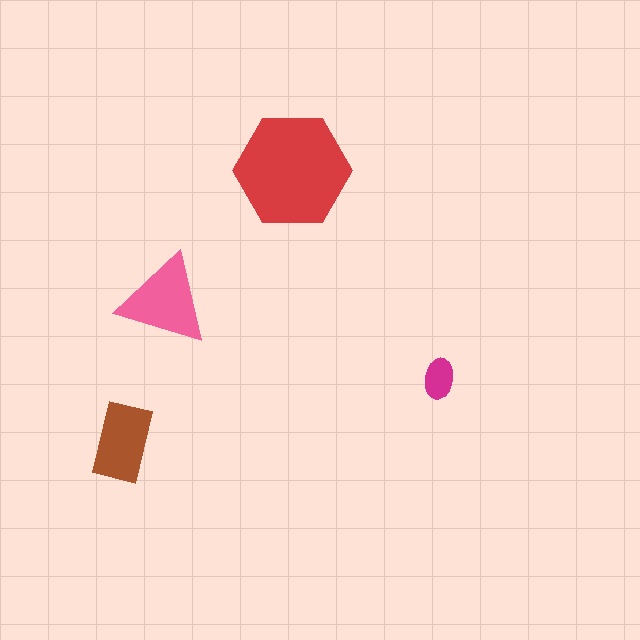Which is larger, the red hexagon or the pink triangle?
The red hexagon.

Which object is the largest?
The red hexagon.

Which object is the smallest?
The magenta ellipse.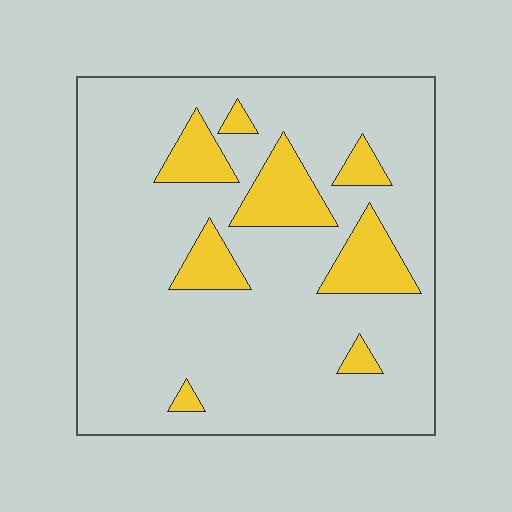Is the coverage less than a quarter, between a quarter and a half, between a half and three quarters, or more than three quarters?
Less than a quarter.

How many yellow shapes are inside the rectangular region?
8.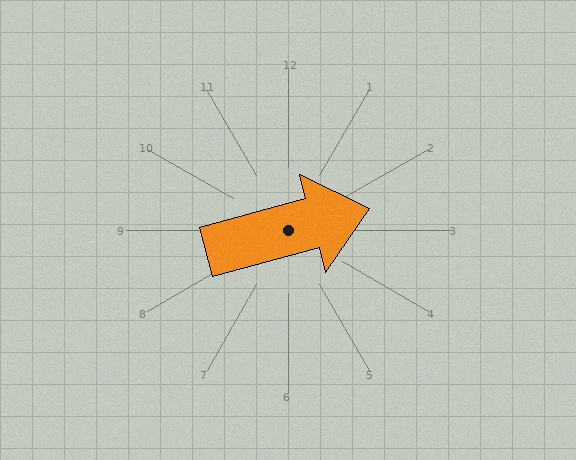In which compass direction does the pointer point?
East.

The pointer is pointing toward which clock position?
Roughly 2 o'clock.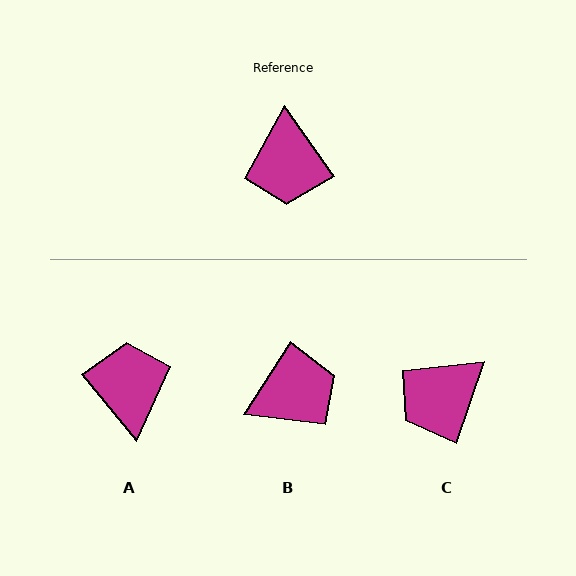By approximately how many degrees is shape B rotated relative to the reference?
Approximately 112 degrees counter-clockwise.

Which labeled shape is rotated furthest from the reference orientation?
A, about 176 degrees away.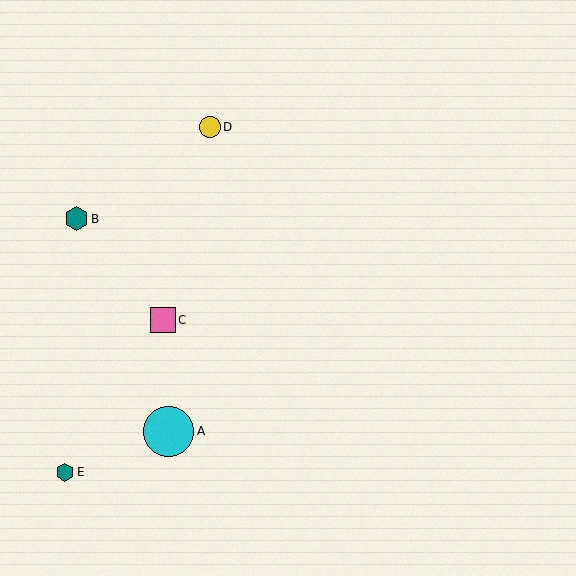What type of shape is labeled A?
Shape A is a cyan circle.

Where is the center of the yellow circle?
The center of the yellow circle is at (210, 127).